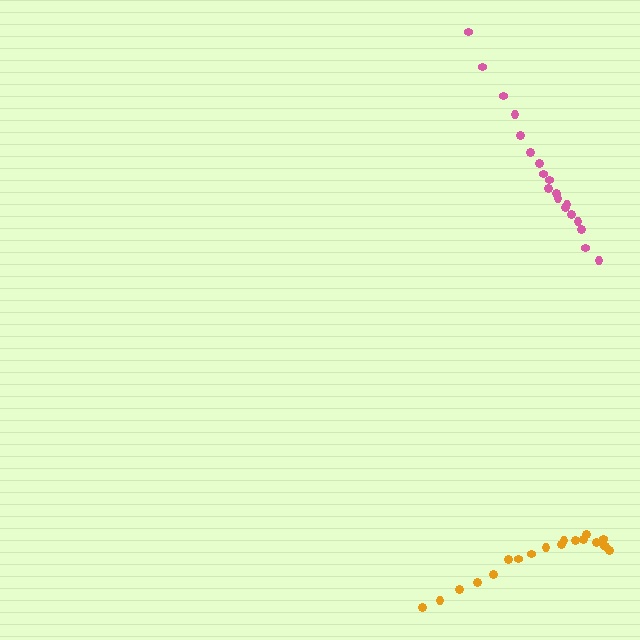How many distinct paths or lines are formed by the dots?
There are 2 distinct paths.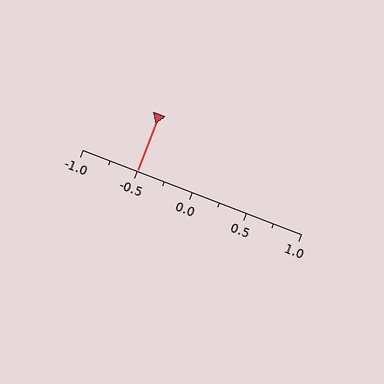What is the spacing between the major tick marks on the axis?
The major ticks are spaced 0.5 apart.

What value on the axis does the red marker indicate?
The marker indicates approximately -0.5.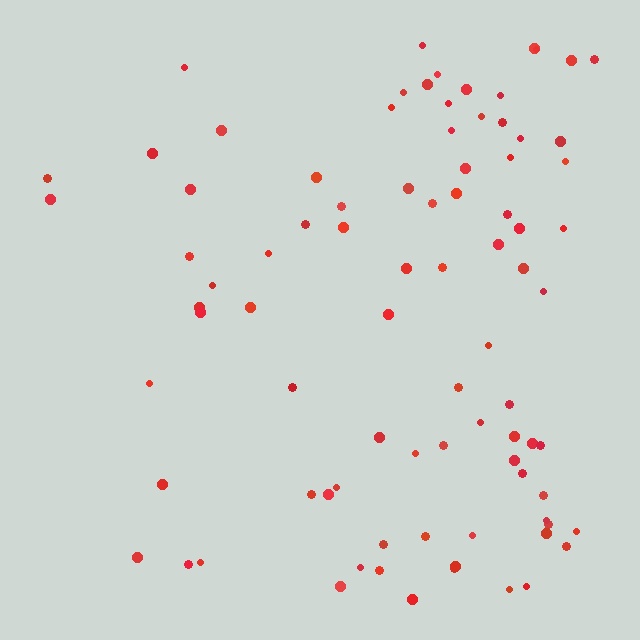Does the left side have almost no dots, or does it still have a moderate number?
Still a moderate number, just noticeably fewer than the right.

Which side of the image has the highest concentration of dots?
The right.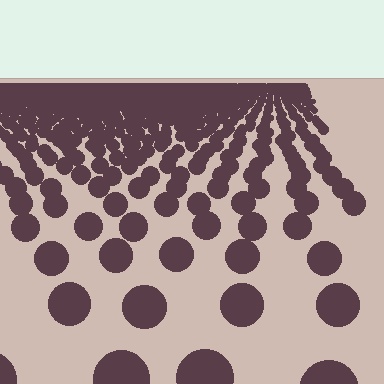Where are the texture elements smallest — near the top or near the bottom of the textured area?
Near the top.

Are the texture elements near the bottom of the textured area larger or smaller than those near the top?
Larger. Near the bottom, elements are closer to the viewer and appear at a bigger on-screen size.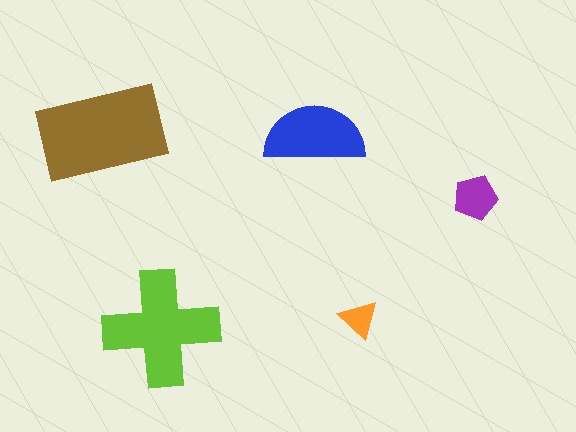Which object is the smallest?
The orange triangle.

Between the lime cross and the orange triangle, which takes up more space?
The lime cross.